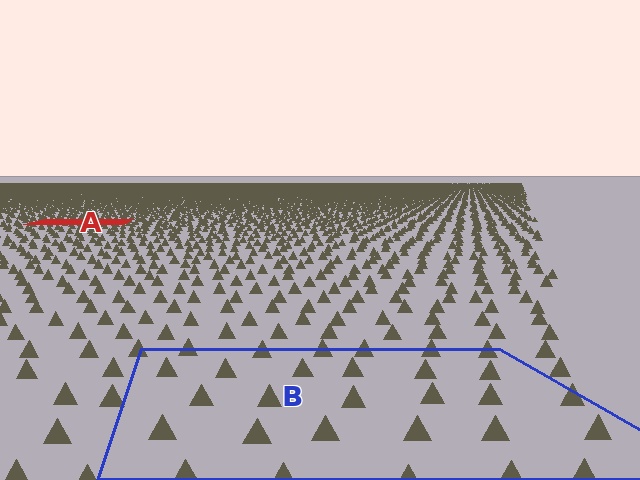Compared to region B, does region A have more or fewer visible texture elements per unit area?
Region A has more texture elements per unit area — they are packed more densely because it is farther away.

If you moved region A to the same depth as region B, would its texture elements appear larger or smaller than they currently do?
They would appear larger. At a closer depth, the same texture elements are projected at a bigger on-screen size.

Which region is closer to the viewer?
Region B is closer. The texture elements there are larger and more spread out.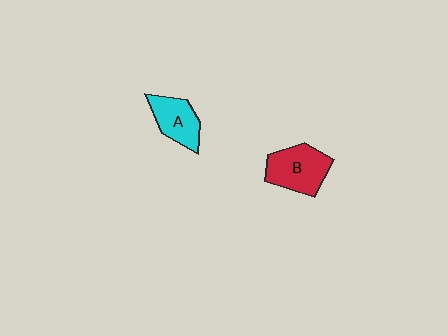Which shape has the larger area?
Shape B (red).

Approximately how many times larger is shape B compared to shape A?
Approximately 1.3 times.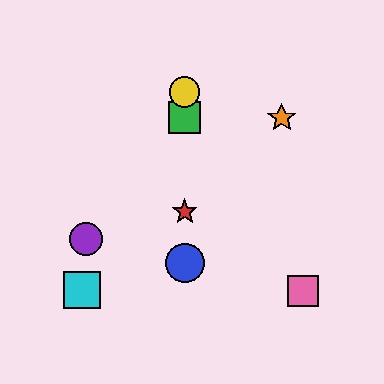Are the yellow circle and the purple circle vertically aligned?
No, the yellow circle is at x≈185 and the purple circle is at x≈86.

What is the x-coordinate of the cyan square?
The cyan square is at x≈82.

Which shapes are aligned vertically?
The red star, the blue circle, the green square, the yellow circle are aligned vertically.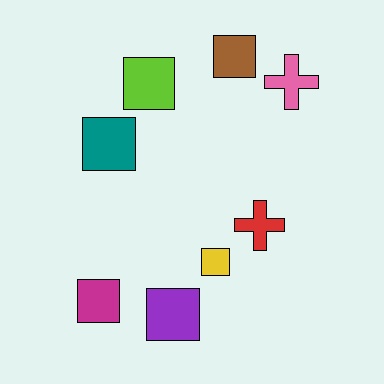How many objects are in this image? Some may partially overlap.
There are 8 objects.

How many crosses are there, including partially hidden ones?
There are 2 crosses.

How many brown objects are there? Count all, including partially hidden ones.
There is 1 brown object.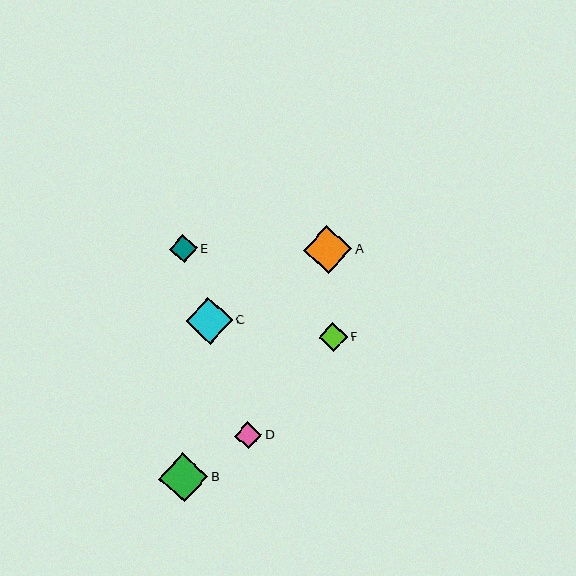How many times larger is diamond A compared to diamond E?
Diamond A is approximately 1.8 times the size of diamond E.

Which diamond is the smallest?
Diamond E is the smallest with a size of approximately 27 pixels.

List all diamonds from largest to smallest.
From largest to smallest: B, A, C, F, D, E.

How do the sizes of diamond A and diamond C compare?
Diamond A and diamond C are approximately the same size.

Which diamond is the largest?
Diamond B is the largest with a size of approximately 49 pixels.